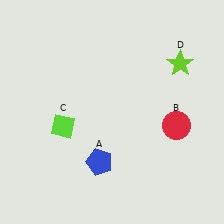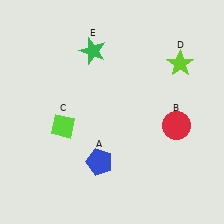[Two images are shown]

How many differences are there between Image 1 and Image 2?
There is 1 difference between the two images.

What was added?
A green star (E) was added in Image 2.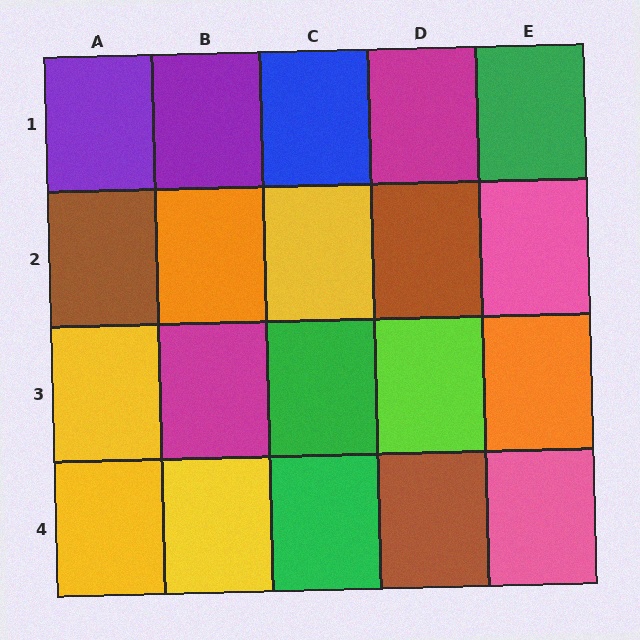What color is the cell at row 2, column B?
Orange.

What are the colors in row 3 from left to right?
Yellow, magenta, green, lime, orange.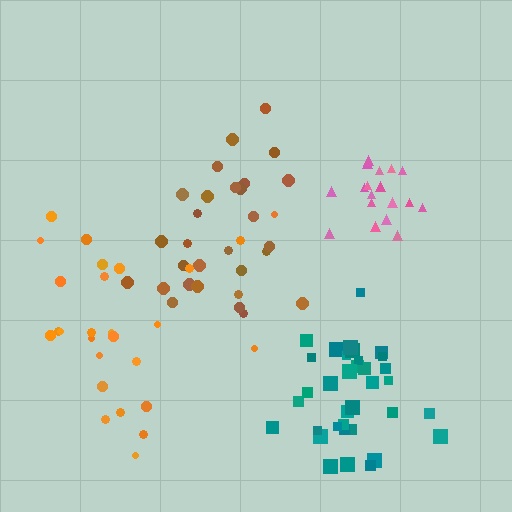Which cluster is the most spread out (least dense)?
Orange.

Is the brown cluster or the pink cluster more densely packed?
Pink.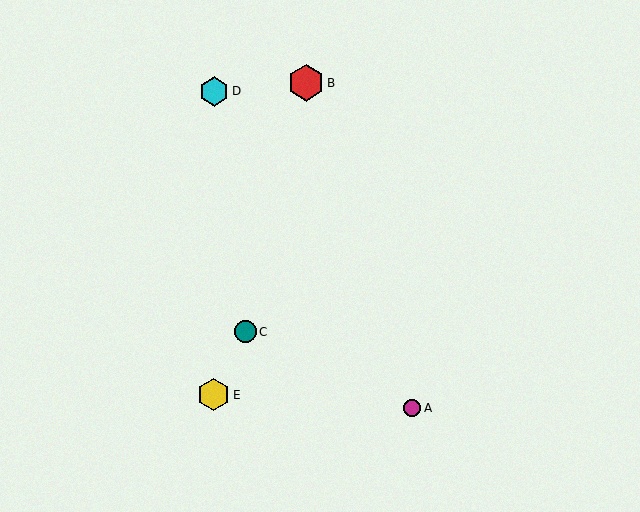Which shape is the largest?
The red hexagon (labeled B) is the largest.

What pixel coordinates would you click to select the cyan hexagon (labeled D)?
Click at (214, 91) to select the cyan hexagon D.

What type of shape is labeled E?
Shape E is a yellow hexagon.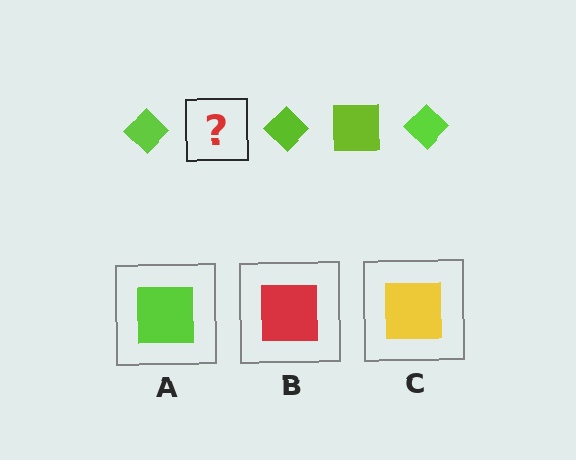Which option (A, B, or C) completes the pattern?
A.